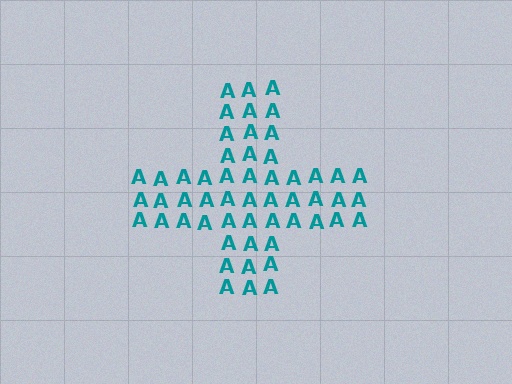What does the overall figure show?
The overall figure shows a cross.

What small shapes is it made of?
It is made of small letter A's.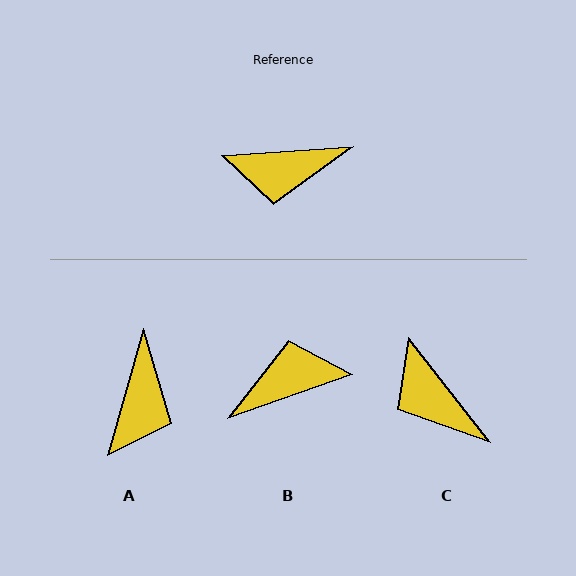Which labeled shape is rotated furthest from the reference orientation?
B, about 164 degrees away.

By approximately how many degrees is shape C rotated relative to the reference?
Approximately 56 degrees clockwise.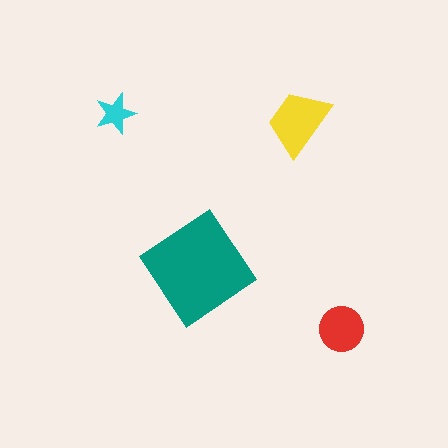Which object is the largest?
The teal diamond.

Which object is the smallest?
The cyan star.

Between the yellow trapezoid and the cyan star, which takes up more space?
The yellow trapezoid.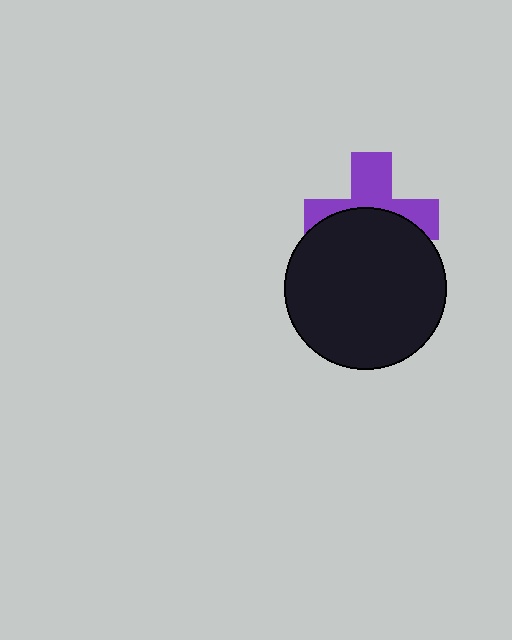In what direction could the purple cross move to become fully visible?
The purple cross could move up. That would shift it out from behind the black circle entirely.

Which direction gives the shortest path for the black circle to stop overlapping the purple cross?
Moving down gives the shortest separation.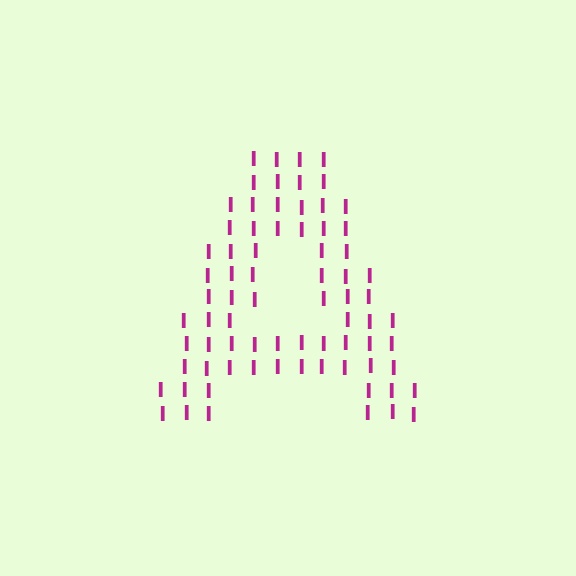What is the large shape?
The large shape is the letter A.